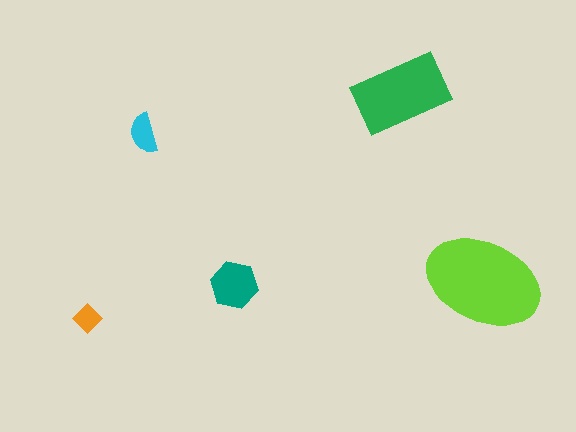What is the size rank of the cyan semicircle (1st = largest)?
4th.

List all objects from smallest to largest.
The orange diamond, the cyan semicircle, the teal hexagon, the green rectangle, the lime ellipse.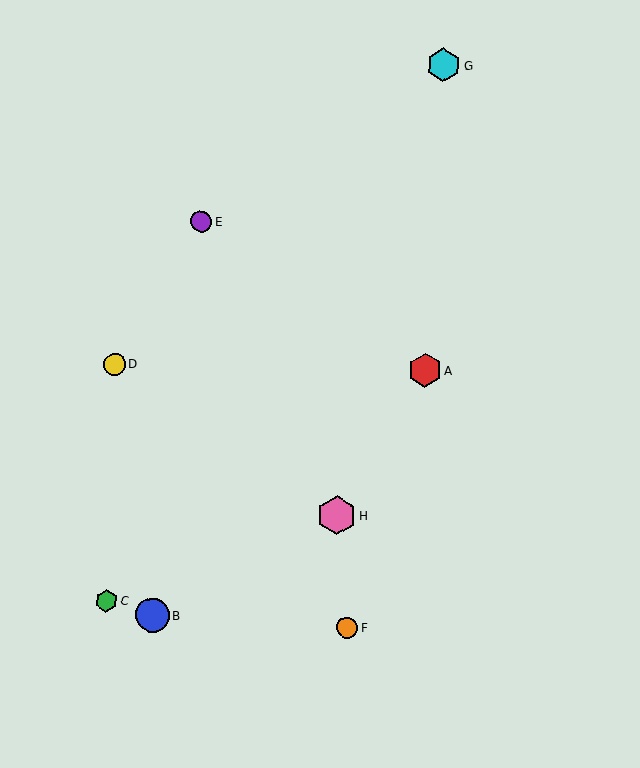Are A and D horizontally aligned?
Yes, both are at y≈371.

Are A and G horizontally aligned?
No, A is at y≈371 and G is at y≈65.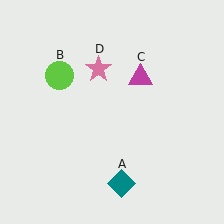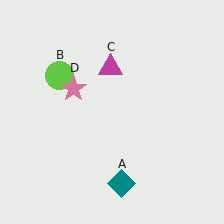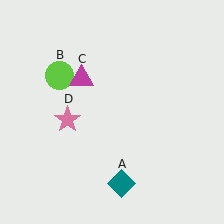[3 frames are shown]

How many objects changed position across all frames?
2 objects changed position: magenta triangle (object C), pink star (object D).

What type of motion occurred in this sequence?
The magenta triangle (object C), pink star (object D) rotated counterclockwise around the center of the scene.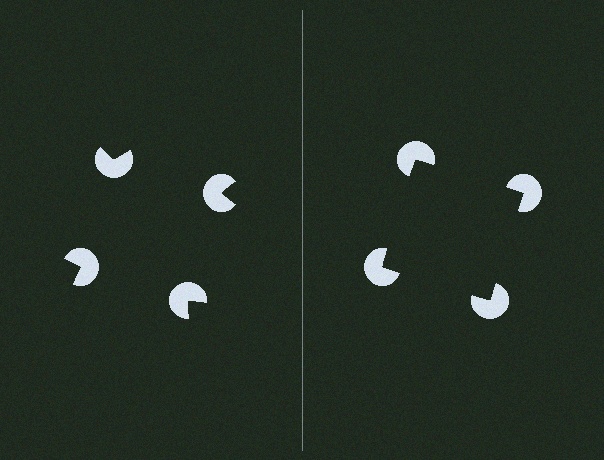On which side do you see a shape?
An illusory square appears on the right side. On the left side the wedge cuts are rotated, so no coherent shape forms.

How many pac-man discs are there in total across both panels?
8 — 4 on each side.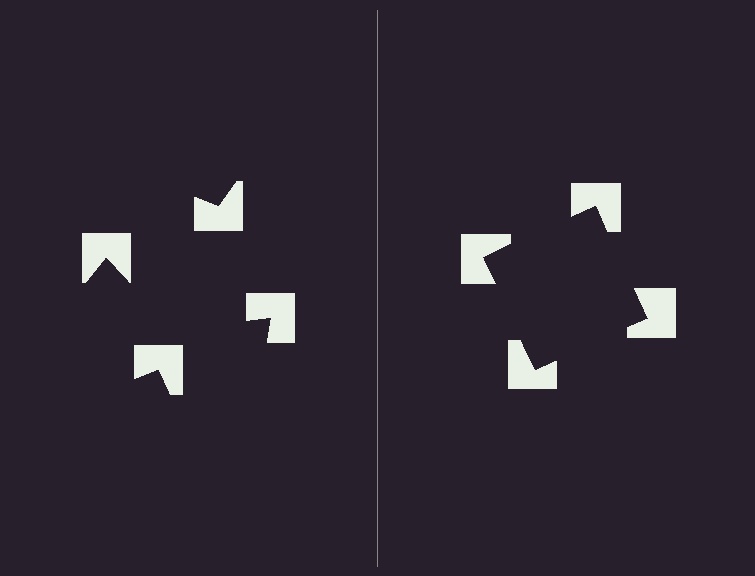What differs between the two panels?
The notched squares are positioned identically on both sides; only the wedge orientations differ. On the right they align to a square; on the left they are misaligned.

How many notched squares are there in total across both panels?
8 — 4 on each side.